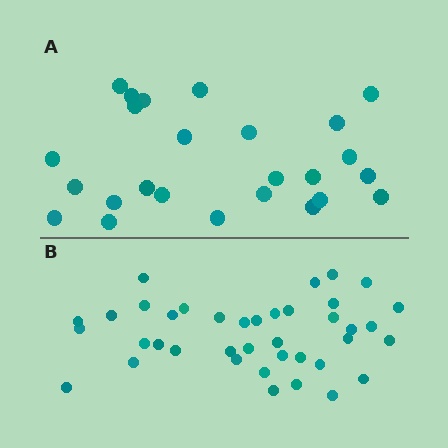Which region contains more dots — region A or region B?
Region B (the bottom region) has more dots.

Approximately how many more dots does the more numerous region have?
Region B has approximately 15 more dots than region A.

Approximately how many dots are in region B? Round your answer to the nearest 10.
About 40 dots. (The exact count is 39, which rounds to 40.)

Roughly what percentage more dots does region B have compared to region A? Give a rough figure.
About 55% more.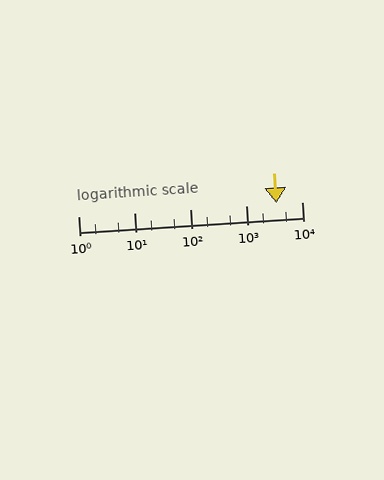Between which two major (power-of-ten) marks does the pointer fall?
The pointer is between 1000 and 10000.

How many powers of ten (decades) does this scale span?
The scale spans 4 decades, from 1 to 10000.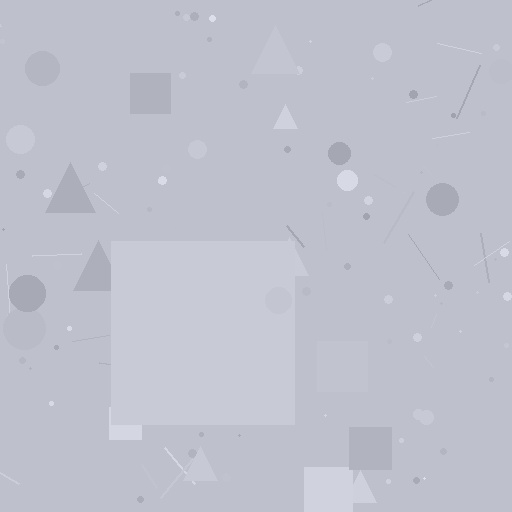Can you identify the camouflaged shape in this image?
The camouflaged shape is a square.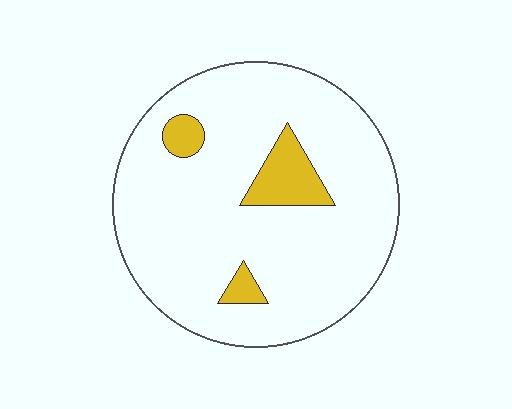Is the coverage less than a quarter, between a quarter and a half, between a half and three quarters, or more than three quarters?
Less than a quarter.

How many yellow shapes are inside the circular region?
3.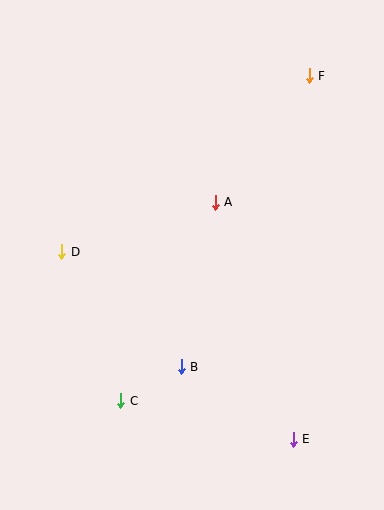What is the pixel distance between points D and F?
The distance between D and F is 304 pixels.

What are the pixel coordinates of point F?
Point F is at (309, 76).